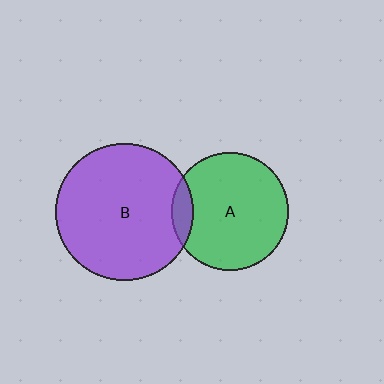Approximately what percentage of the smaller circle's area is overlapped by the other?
Approximately 10%.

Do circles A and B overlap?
Yes.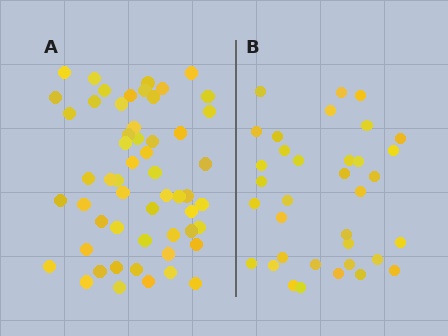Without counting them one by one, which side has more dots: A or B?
Region A (the left region) has more dots.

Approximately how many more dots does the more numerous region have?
Region A has approximately 20 more dots than region B.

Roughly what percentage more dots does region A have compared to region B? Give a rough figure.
About 55% more.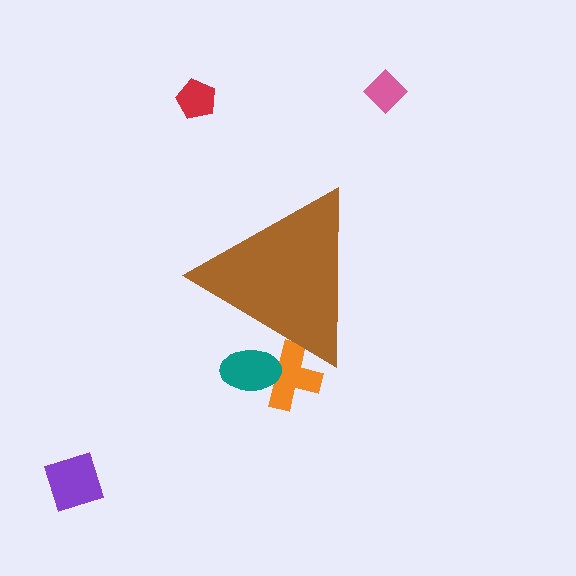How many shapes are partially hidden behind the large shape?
2 shapes are partially hidden.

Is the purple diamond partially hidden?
No, the purple diamond is fully visible.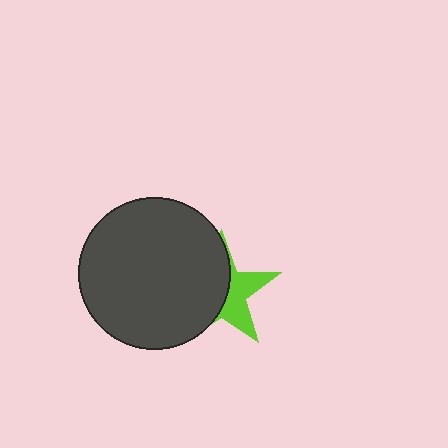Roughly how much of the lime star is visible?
A small part of it is visible (roughly 42%).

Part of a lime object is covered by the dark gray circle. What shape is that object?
It is a star.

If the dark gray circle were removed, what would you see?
You would see the complete lime star.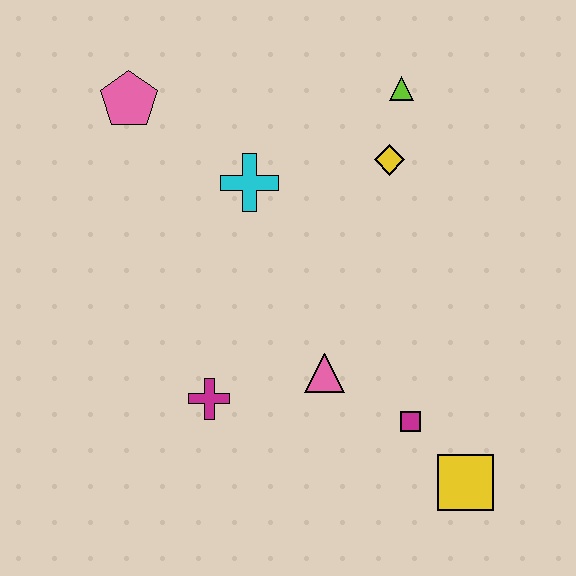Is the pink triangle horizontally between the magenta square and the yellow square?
No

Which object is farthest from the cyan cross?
The yellow square is farthest from the cyan cross.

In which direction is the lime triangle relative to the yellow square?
The lime triangle is above the yellow square.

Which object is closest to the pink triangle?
The magenta square is closest to the pink triangle.